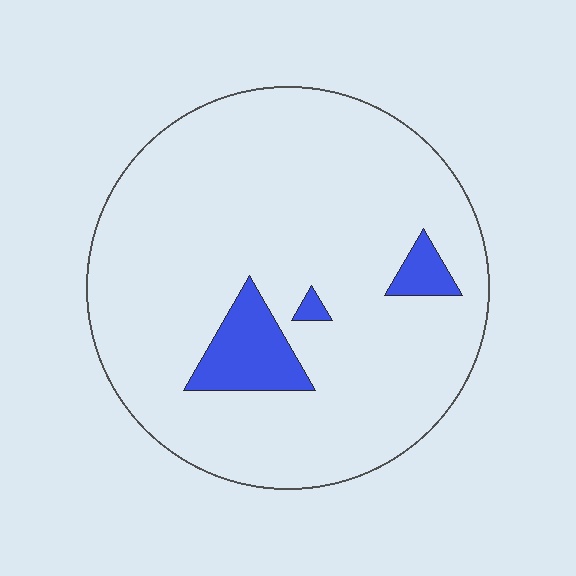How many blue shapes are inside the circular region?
3.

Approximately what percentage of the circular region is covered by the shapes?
Approximately 10%.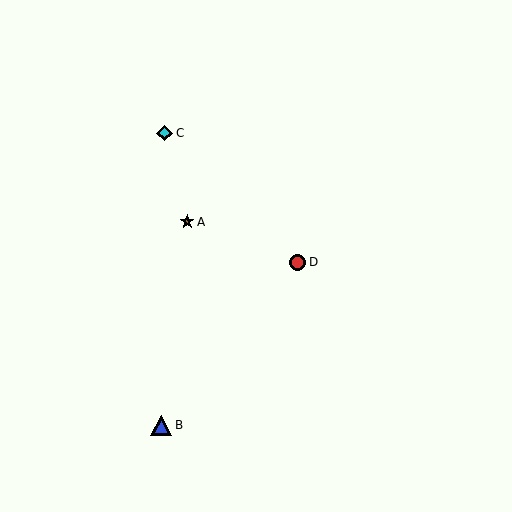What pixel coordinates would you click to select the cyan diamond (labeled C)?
Click at (165, 133) to select the cyan diamond C.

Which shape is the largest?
The blue triangle (labeled B) is the largest.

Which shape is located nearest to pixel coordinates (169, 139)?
The cyan diamond (labeled C) at (165, 133) is nearest to that location.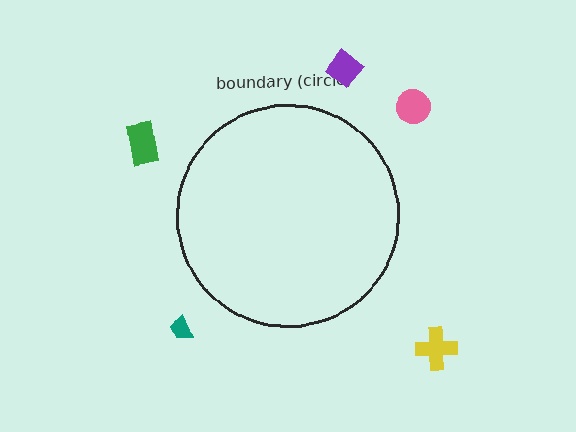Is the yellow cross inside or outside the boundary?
Outside.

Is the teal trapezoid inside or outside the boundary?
Outside.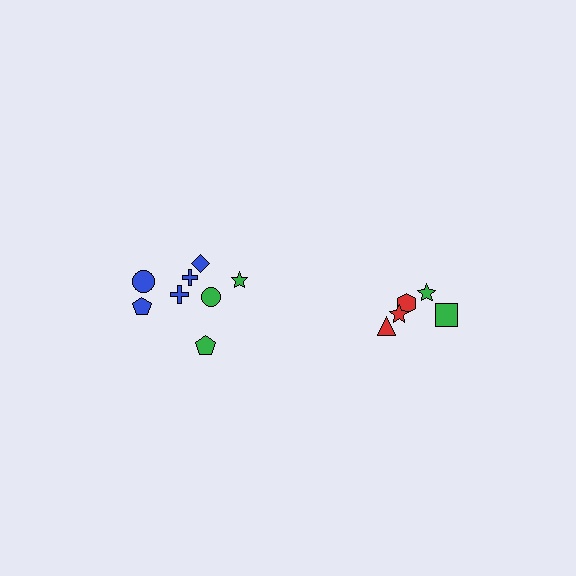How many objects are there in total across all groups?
There are 13 objects.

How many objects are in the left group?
There are 8 objects.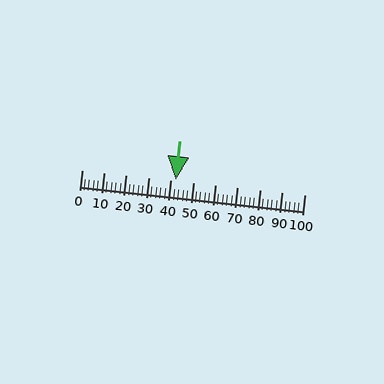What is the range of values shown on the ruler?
The ruler shows values from 0 to 100.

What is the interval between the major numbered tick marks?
The major tick marks are spaced 10 units apart.